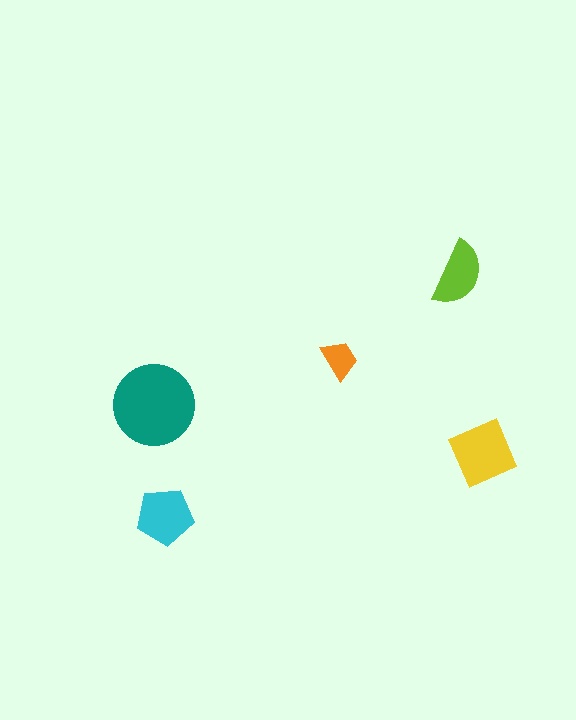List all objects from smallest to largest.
The orange trapezoid, the lime semicircle, the cyan pentagon, the yellow diamond, the teal circle.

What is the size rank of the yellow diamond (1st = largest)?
2nd.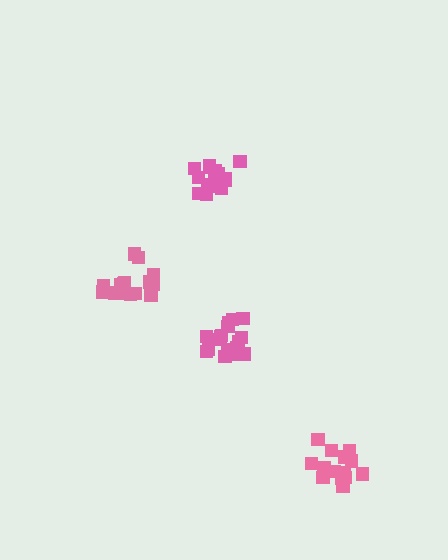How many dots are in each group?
Group 1: 16 dots, Group 2: 16 dots, Group 3: 16 dots, Group 4: 18 dots (66 total).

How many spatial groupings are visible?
There are 4 spatial groupings.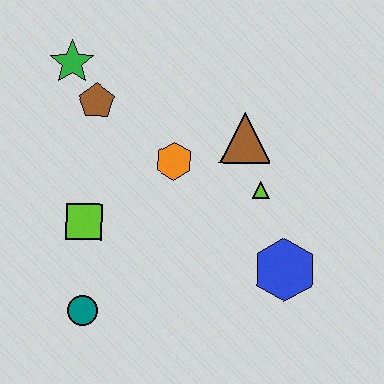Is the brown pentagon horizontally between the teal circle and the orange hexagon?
Yes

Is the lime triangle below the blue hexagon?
No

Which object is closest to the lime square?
The teal circle is closest to the lime square.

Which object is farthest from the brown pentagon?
The blue hexagon is farthest from the brown pentagon.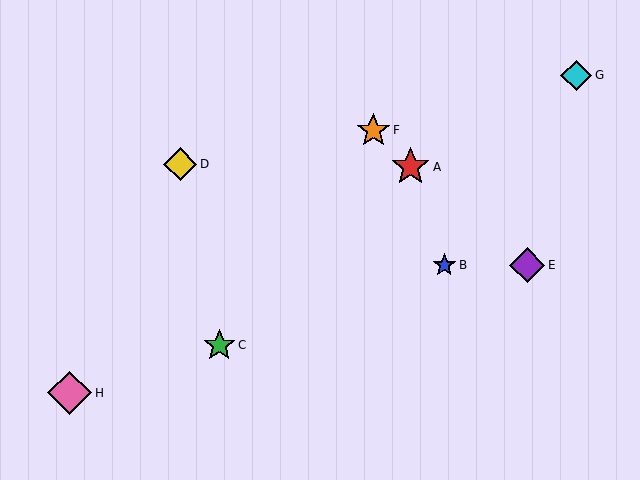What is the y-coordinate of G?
Object G is at y≈75.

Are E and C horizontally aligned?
No, E is at y≈265 and C is at y≈345.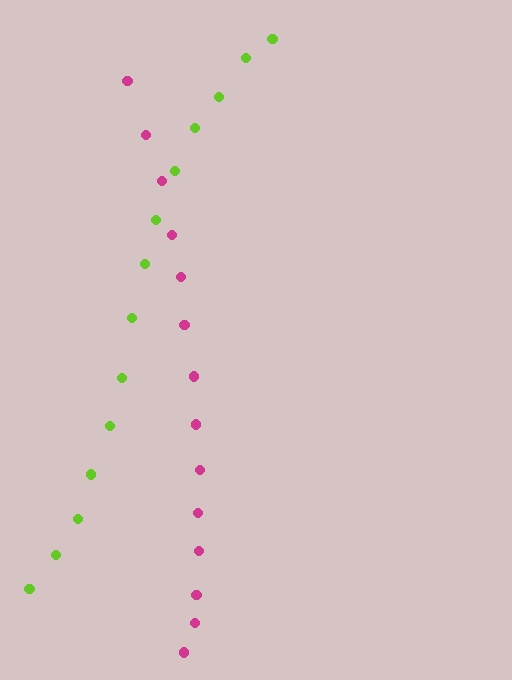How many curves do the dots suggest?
There are 2 distinct paths.